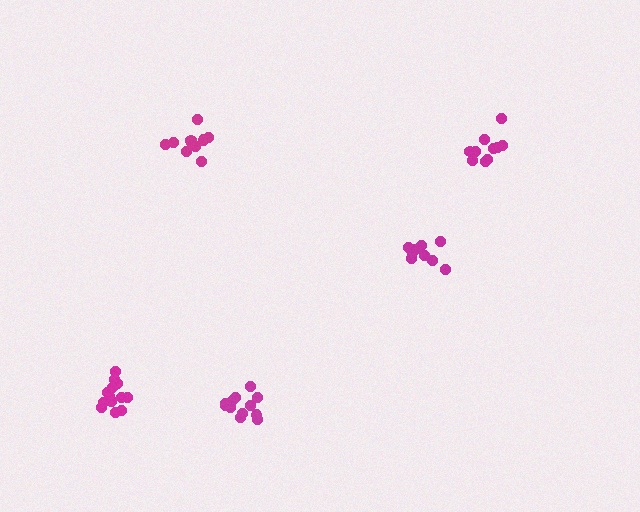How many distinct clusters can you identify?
There are 5 distinct clusters.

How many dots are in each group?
Group 1: 10 dots, Group 2: 14 dots, Group 3: 10 dots, Group 4: 12 dots, Group 5: 10 dots (56 total).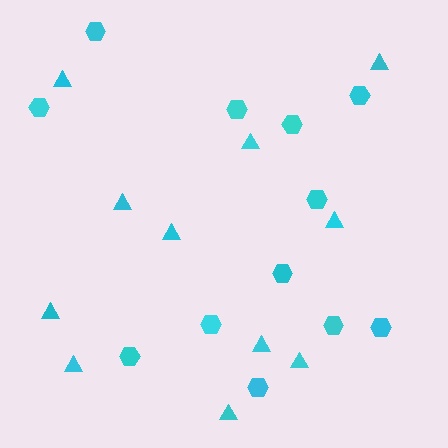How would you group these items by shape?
There are 2 groups: one group of hexagons (12) and one group of triangles (11).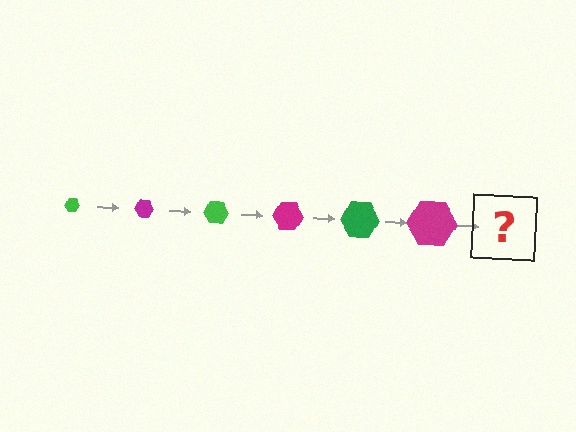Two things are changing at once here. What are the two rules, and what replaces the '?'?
The two rules are that the hexagon grows larger each step and the color cycles through green and magenta. The '?' should be a green hexagon, larger than the previous one.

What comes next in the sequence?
The next element should be a green hexagon, larger than the previous one.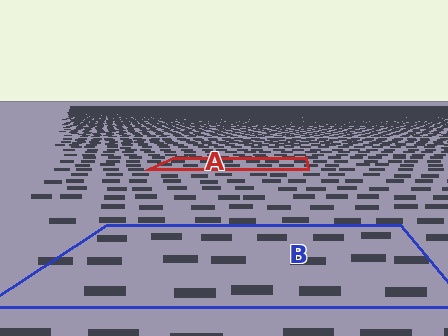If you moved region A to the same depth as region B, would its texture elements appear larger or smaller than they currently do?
They would appear larger. At a closer depth, the same texture elements are projected at a bigger on-screen size.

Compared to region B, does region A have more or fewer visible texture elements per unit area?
Region A has more texture elements per unit area — they are packed more densely because it is farther away.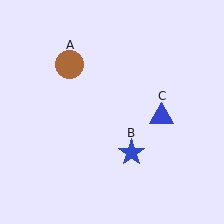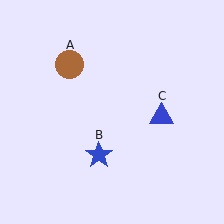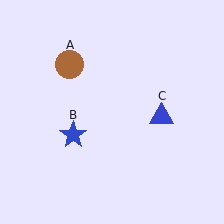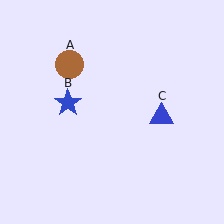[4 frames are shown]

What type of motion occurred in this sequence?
The blue star (object B) rotated clockwise around the center of the scene.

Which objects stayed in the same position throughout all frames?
Brown circle (object A) and blue triangle (object C) remained stationary.